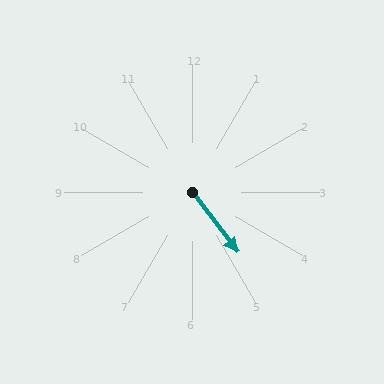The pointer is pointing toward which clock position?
Roughly 5 o'clock.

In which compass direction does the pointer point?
Southeast.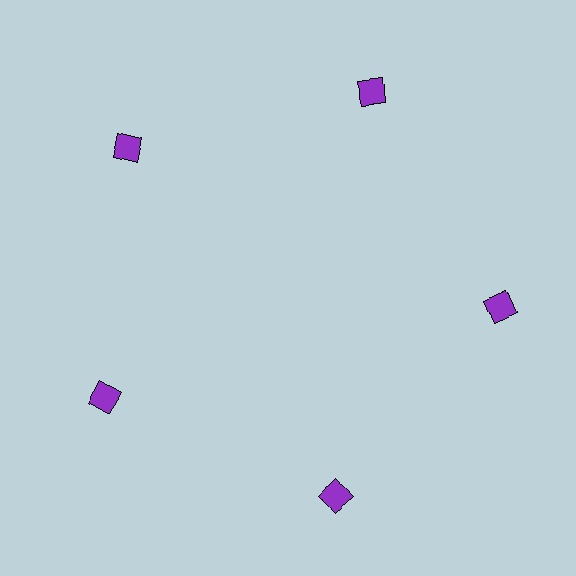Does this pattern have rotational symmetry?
Yes, this pattern has 5-fold rotational symmetry. It looks the same after rotating 72 degrees around the center.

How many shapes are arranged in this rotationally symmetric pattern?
There are 5 shapes, arranged in 5 groups of 1.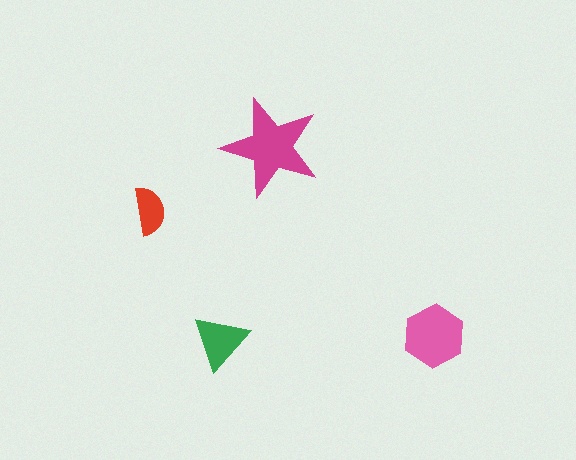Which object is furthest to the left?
The red semicircle is leftmost.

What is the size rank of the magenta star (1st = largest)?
1st.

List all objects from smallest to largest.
The red semicircle, the green triangle, the pink hexagon, the magenta star.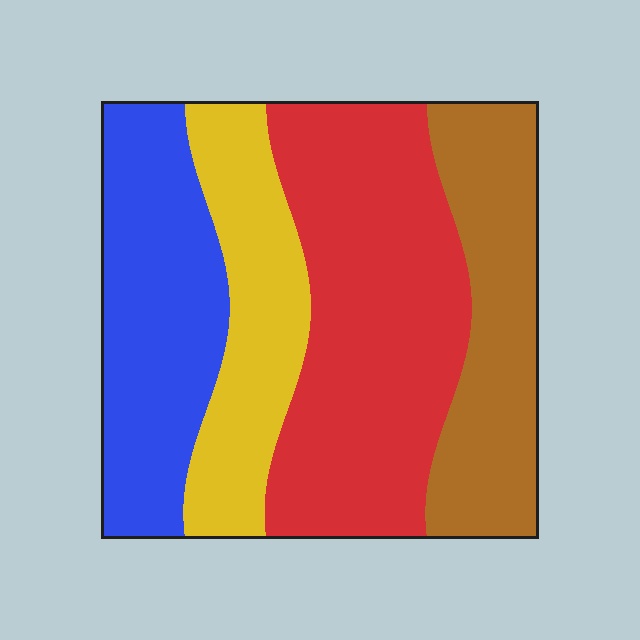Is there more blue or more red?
Red.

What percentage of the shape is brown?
Brown covers roughly 20% of the shape.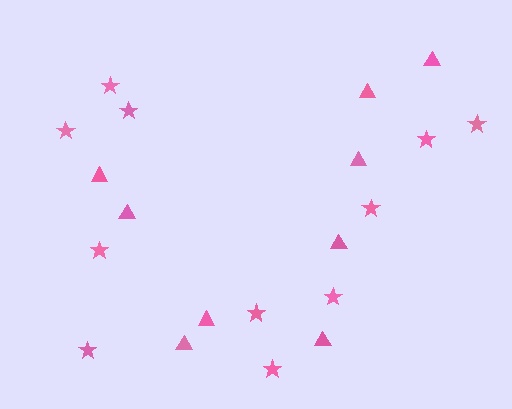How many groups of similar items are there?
There are 2 groups: one group of stars (11) and one group of triangles (9).